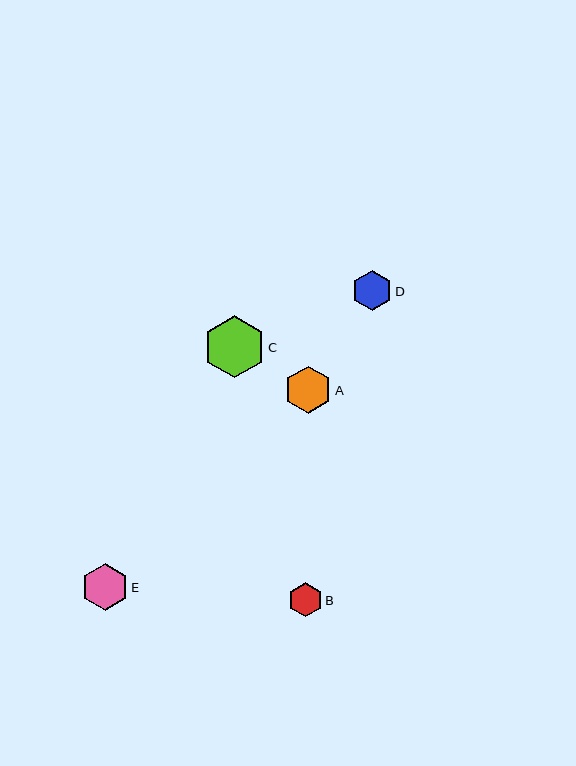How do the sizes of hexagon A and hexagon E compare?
Hexagon A and hexagon E are approximately the same size.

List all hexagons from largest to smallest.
From largest to smallest: C, A, E, D, B.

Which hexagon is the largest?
Hexagon C is the largest with a size of approximately 62 pixels.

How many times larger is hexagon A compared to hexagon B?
Hexagon A is approximately 1.4 times the size of hexagon B.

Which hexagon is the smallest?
Hexagon B is the smallest with a size of approximately 34 pixels.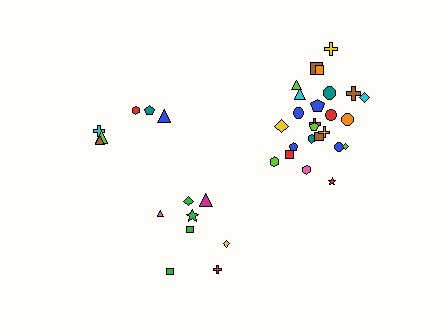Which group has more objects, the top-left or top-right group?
The top-right group.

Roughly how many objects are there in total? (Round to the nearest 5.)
Roughly 40 objects in total.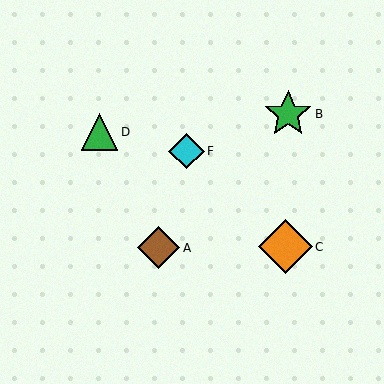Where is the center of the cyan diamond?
The center of the cyan diamond is at (186, 151).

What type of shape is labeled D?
Shape D is a green triangle.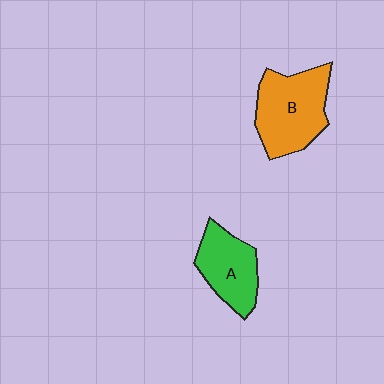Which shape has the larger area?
Shape B (orange).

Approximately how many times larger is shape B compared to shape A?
Approximately 1.3 times.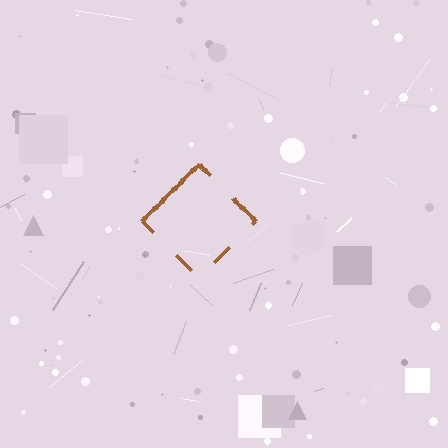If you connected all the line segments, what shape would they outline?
They would outline a diamond.